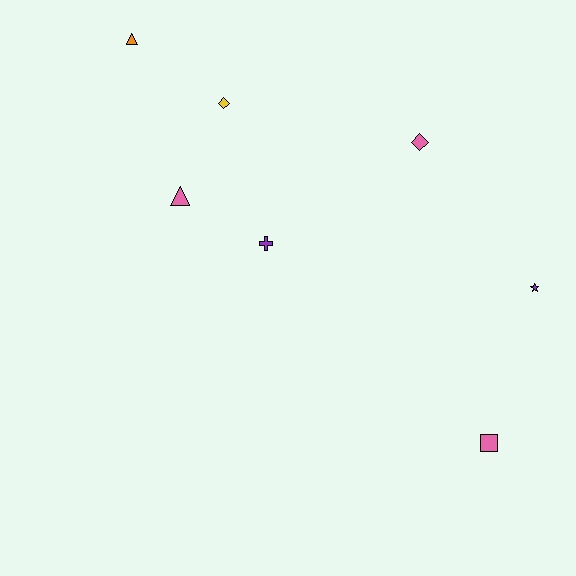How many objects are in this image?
There are 7 objects.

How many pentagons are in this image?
There are no pentagons.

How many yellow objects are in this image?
There is 1 yellow object.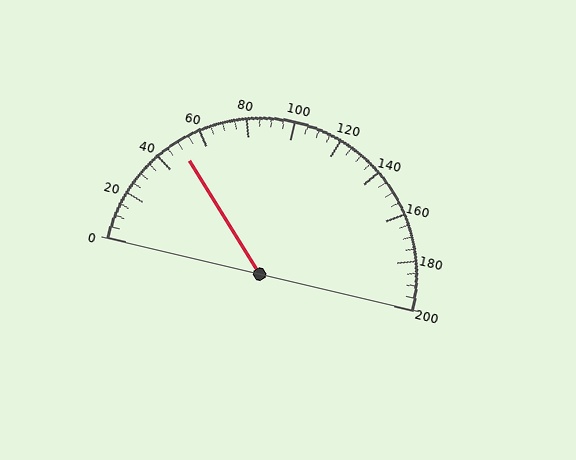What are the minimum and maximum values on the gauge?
The gauge ranges from 0 to 200.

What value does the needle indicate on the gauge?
The needle indicates approximately 50.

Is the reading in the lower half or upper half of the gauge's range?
The reading is in the lower half of the range (0 to 200).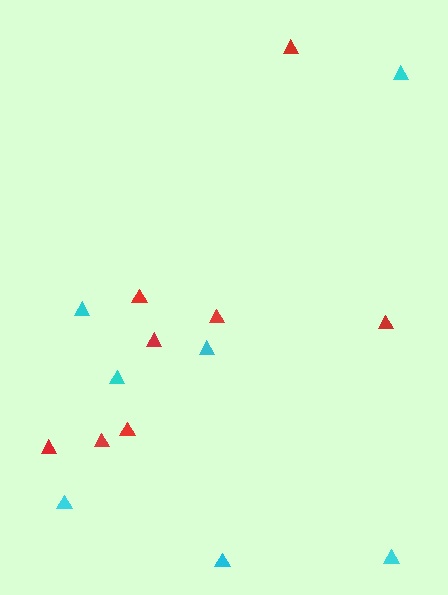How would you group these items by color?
There are 2 groups: one group of red triangles (8) and one group of cyan triangles (7).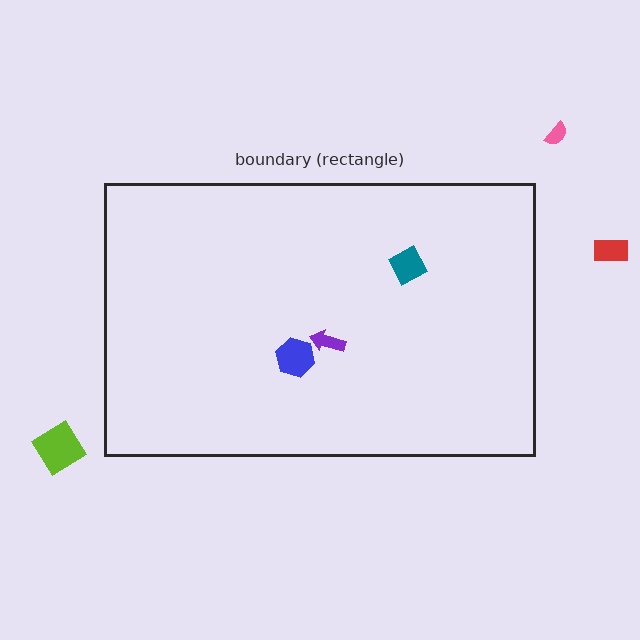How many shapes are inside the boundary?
3 inside, 3 outside.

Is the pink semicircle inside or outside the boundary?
Outside.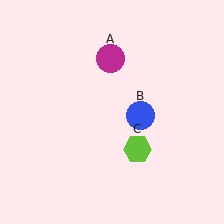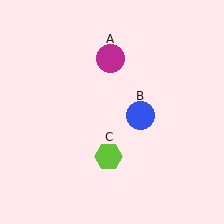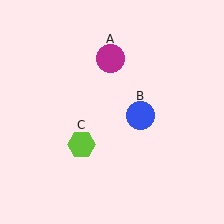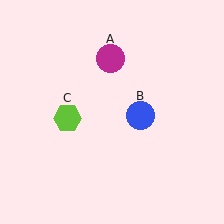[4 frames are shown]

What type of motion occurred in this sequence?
The lime hexagon (object C) rotated clockwise around the center of the scene.